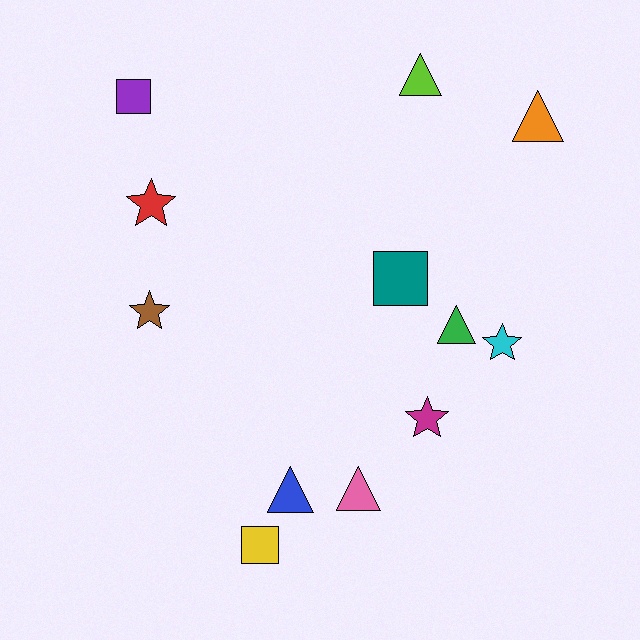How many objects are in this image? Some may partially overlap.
There are 12 objects.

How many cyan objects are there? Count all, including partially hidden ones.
There is 1 cyan object.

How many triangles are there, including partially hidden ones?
There are 5 triangles.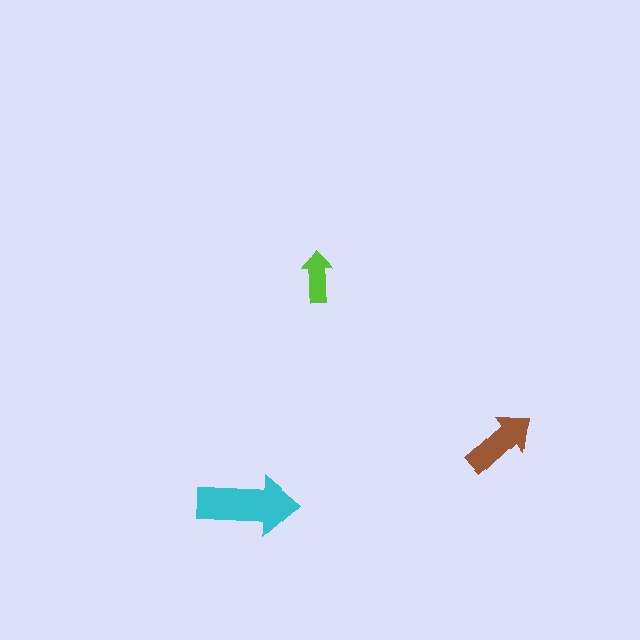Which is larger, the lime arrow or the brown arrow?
The brown one.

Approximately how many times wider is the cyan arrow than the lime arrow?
About 2 times wider.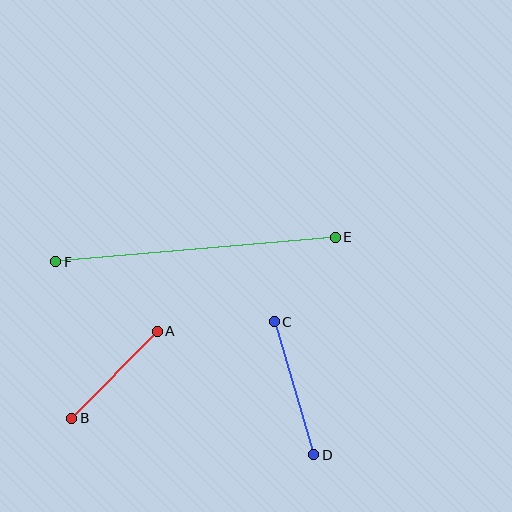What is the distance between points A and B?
The distance is approximately 122 pixels.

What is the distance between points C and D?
The distance is approximately 139 pixels.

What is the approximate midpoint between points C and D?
The midpoint is at approximately (294, 388) pixels.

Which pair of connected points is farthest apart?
Points E and F are farthest apart.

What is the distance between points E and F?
The distance is approximately 280 pixels.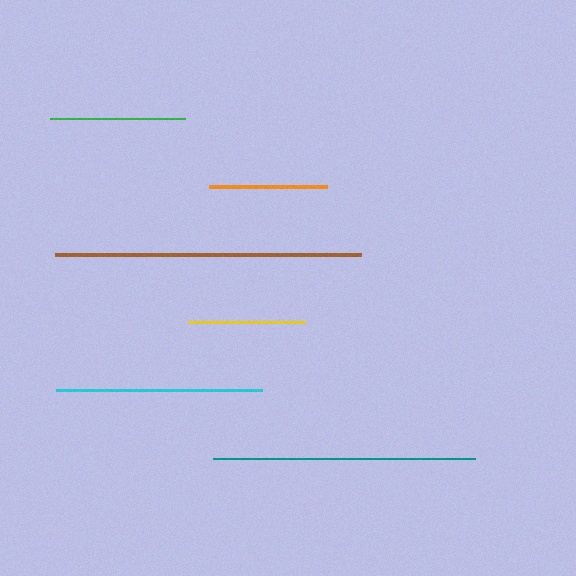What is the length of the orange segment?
The orange segment is approximately 118 pixels long.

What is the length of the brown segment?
The brown segment is approximately 306 pixels long.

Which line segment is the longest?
The brown line is the longest at approximately 306 pixels.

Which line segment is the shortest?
The yellow line is the shortest at approximately 117 pixels.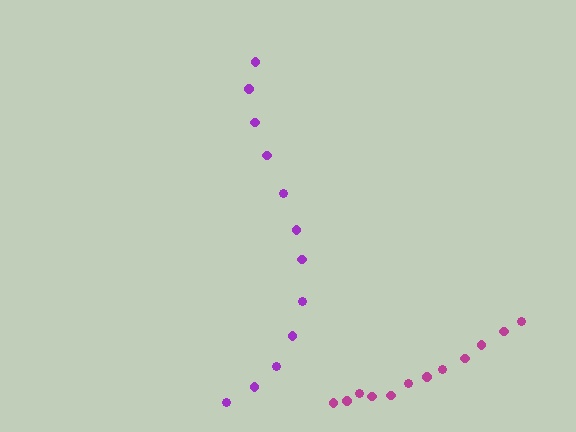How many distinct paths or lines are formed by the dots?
There are 2 distinct paths.